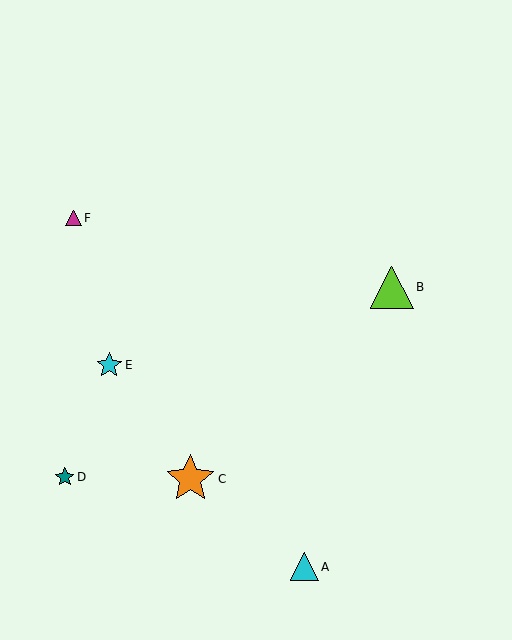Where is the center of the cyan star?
The center of the cyan star is at (109, 365).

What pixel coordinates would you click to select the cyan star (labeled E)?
Click at (109, 365) to select the cyan star E.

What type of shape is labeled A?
Shape A is a cyan triangle.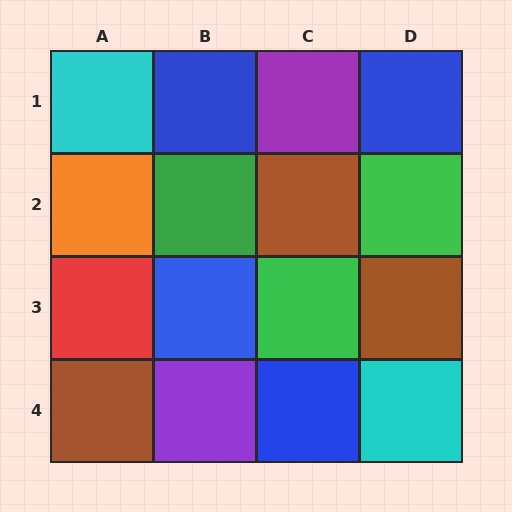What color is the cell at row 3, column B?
Blue.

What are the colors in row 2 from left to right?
Orange, green, brown, green.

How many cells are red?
1 cell is red.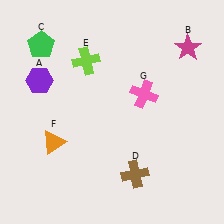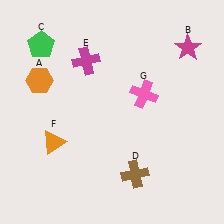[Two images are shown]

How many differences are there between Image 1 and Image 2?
There are 2 differences between the two images.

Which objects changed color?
A changed from purple to orange. E changed from lime to magenta.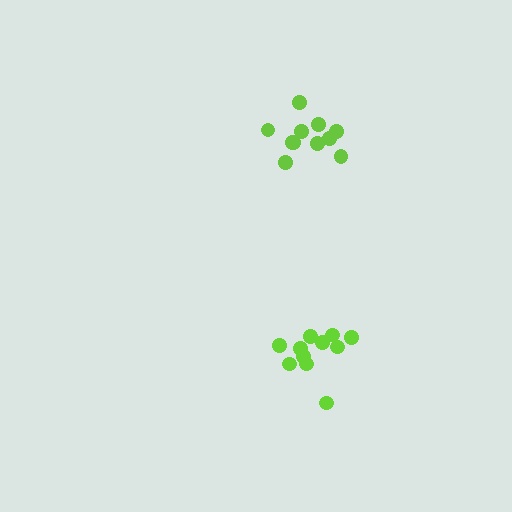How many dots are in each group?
Group 1: 11 dots, Group 2: 11 dots (22 total).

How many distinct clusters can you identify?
There are 2 distinct clusters.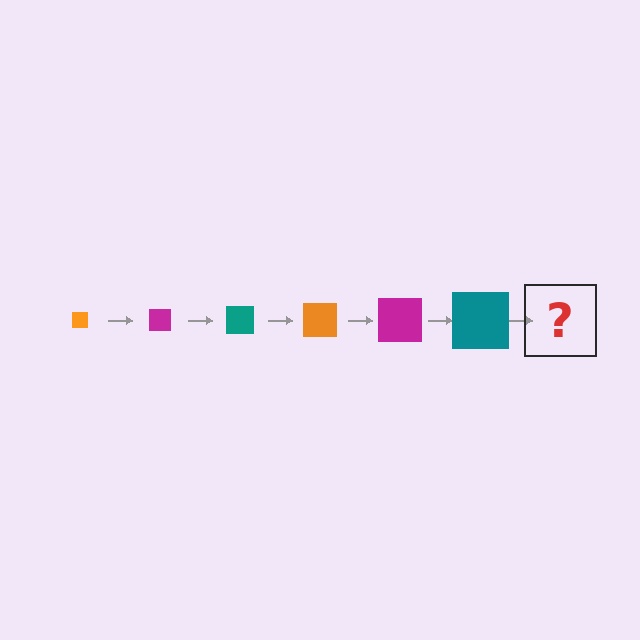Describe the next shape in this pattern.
It should be an orange square, larger than the previous one.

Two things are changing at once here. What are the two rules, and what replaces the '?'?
The two rules are that the square grows larger each step and the color cycles through orange, magenta, and teal. The '?' should be an orange square, larger than the previous one.